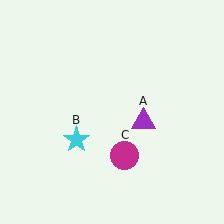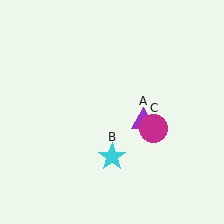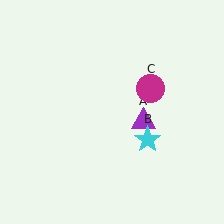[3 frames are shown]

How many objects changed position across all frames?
2 objects changed position: cyan star (object B), magenta circle (object C).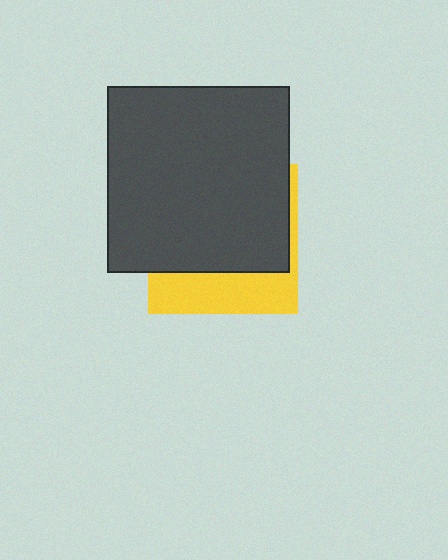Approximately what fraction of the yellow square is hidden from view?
Roughly 69% of the yellow square is hidden behind the dark gray rectangle.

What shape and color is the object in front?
The object in front is a dark gray rectangle.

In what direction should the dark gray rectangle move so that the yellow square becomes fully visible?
The dark gray rectangle should move up. That is the shortest direction to clear the overlap and leave the yellow square fully visible.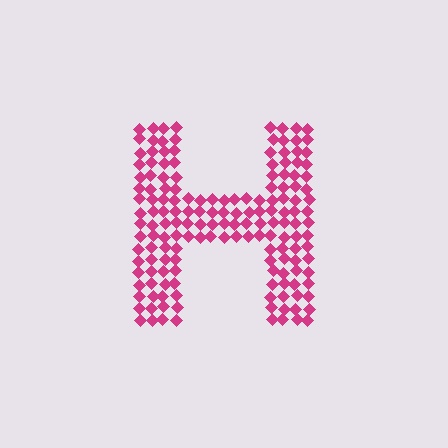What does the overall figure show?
The overall figure shows the letter H.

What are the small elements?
The small elements are diamonds.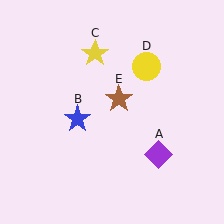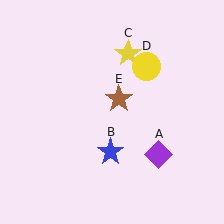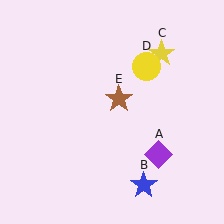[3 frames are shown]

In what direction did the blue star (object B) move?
The blue star (object B) moved down and to the right.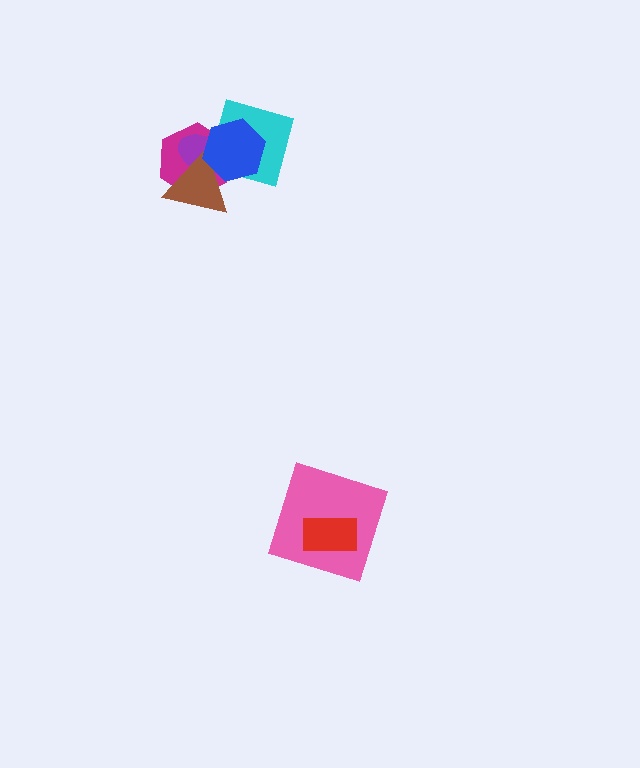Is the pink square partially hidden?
Yes, it is partially covered by another shape.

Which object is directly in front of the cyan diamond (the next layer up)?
The brown triangle is directly in front of the cyan diamond.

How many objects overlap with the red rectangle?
1 object overlaps with the red rectangle.